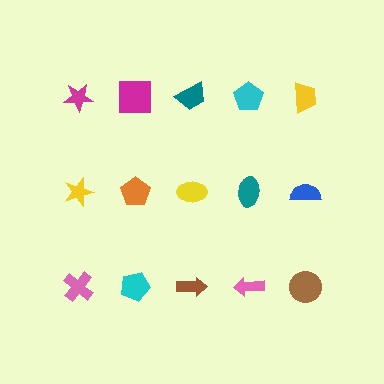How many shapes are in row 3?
5 shapes.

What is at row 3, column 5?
A brown circle.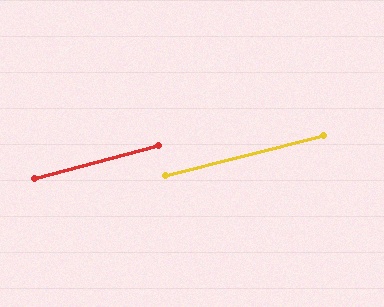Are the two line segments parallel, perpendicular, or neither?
Parallel — their directions differ by only 0.4°.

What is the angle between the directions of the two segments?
Approximately 0 degrees.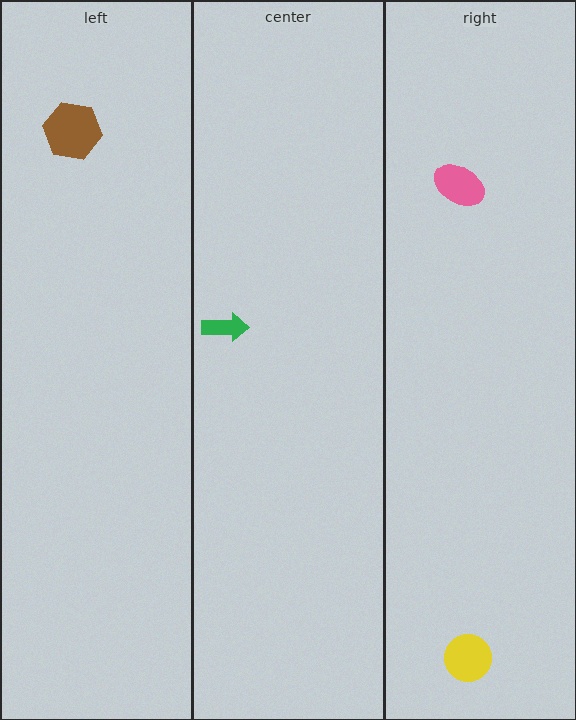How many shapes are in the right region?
2.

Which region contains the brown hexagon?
The left region.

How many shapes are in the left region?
1.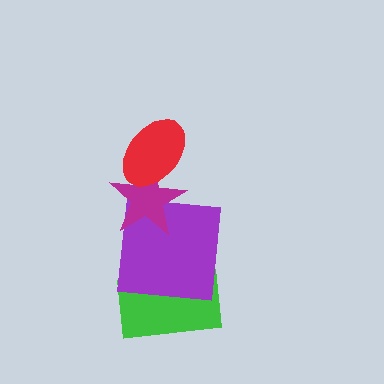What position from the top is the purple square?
The purple square is 3rd from the top.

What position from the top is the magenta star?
The magenta star is 2nd from the top.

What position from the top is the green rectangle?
The green rectangle is 4th from the top.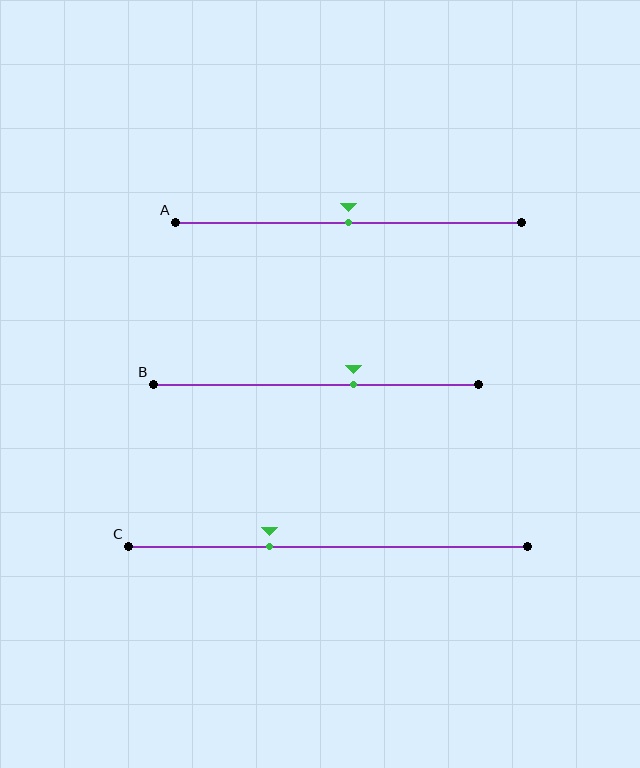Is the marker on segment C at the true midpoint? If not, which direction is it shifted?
No, the marker on segment C is shifted to the left by about 15% of the segment length.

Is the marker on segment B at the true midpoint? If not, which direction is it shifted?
No, the marker on segment B is shifted to the right by about 11% of the segment length.